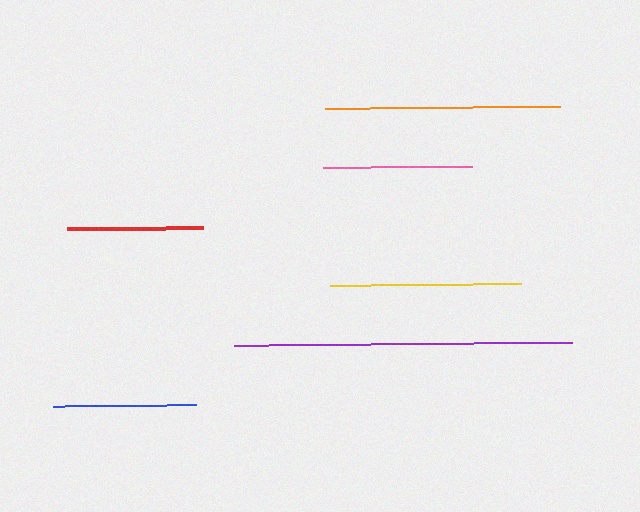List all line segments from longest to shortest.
From longest to shortest: purple, orange, yellow, pink, blue, red.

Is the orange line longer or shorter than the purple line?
The purple line is longer than the orange line.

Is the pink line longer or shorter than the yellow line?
The yellow line is longer than the pink line.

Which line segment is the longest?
The purple line is the longest at approximately 338 pixels.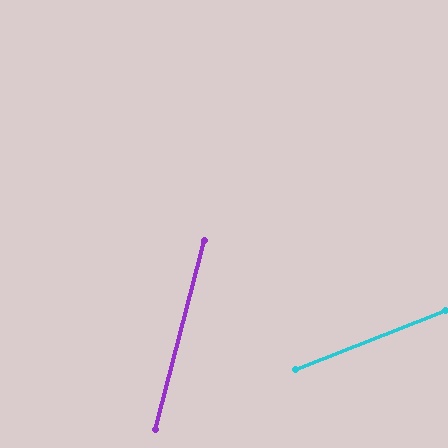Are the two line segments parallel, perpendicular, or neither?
Neither parallel nor perpendicular — they differ by about 54°.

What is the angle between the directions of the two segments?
Approximately 54 degrees.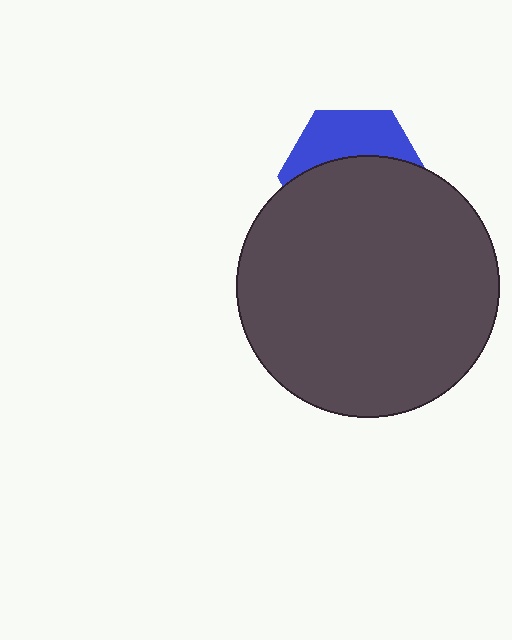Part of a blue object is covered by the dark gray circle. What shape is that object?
It is a hexagon.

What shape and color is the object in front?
The object in front is a dark gray circle.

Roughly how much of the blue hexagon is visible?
A small part of it is visible (roughly 37%).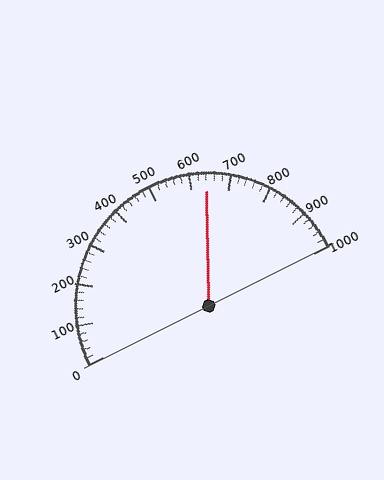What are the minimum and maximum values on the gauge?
The gauge ranges from 0 to 1000.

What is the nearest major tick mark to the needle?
The nearest major tick mark is 600.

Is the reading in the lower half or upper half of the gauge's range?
The reading is in the upper half of the range (0 to 1000).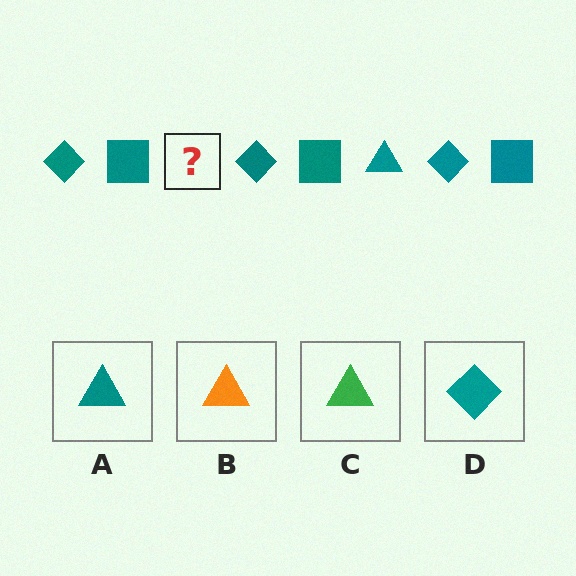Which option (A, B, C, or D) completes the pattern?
A.